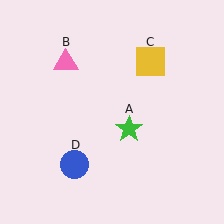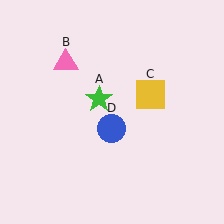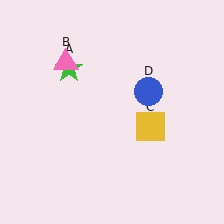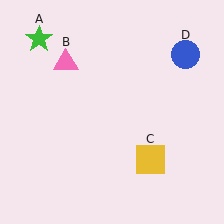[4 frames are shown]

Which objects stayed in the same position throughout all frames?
Pink triangle (object B) remained stationary.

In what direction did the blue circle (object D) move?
The blue circle (object D) moved up and to the right.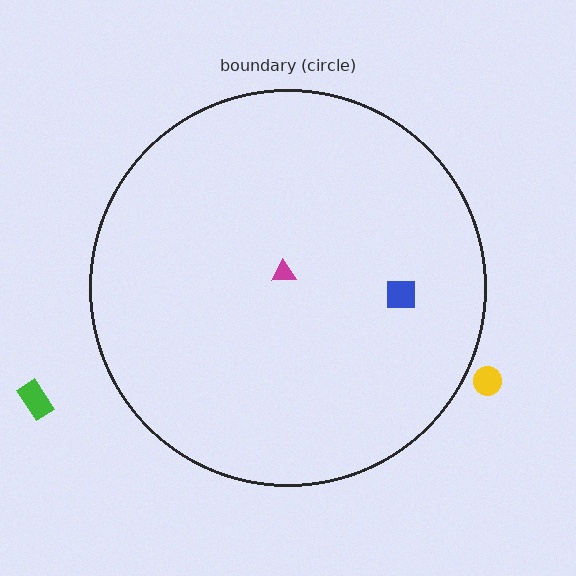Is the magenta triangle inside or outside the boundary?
Inside.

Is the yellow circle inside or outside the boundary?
Outside.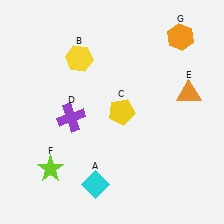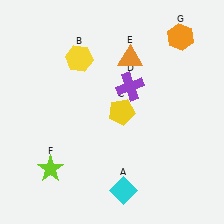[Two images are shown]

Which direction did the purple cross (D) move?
The purple cross (D) moved right.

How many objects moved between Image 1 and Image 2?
3 objects moved between the two images.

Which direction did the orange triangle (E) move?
The orange triangle (E) moved left.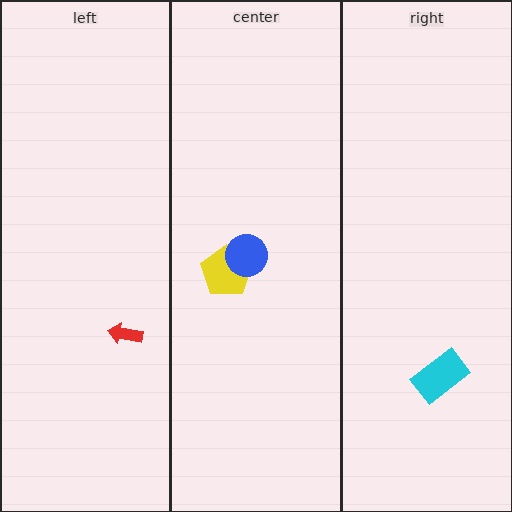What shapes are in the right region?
The cyan rectangle.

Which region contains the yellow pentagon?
The center region.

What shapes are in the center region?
The yellow pentagon, the blue circle.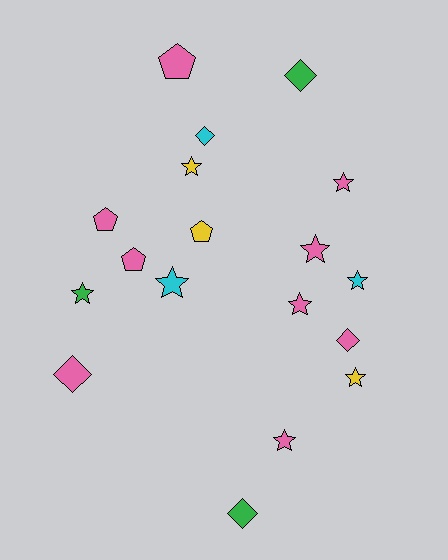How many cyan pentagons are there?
There are no cyan pentagons.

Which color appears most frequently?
Pink, with 9 objects.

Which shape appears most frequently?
Star, with 9 objects.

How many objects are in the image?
There are 18 objects.